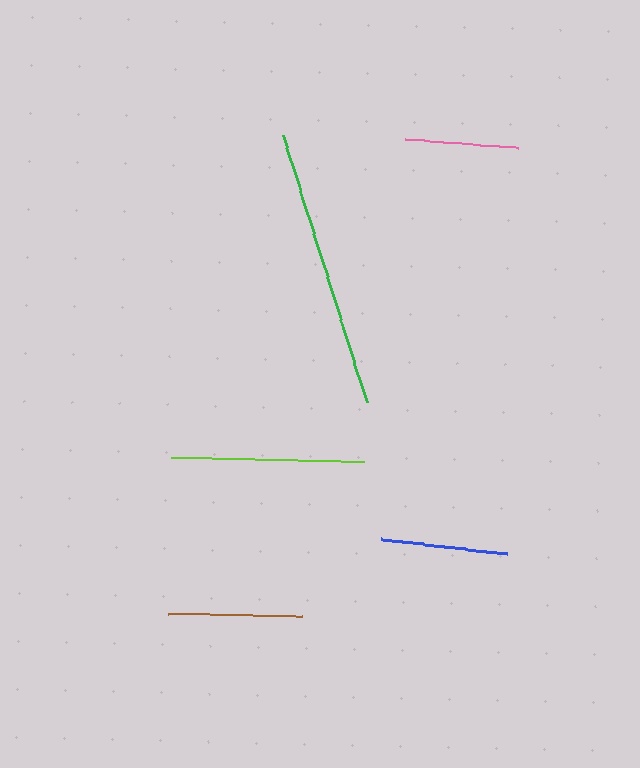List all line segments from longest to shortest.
From longest to shortest: green, lime, brown, blue, pink.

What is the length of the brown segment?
The brown segment is approximately 134 pixels long.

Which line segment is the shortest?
The pink line is the shortest at approximately 114 pixels.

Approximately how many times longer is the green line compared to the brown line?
The green line is approximately 2.1 times the length of the brown line.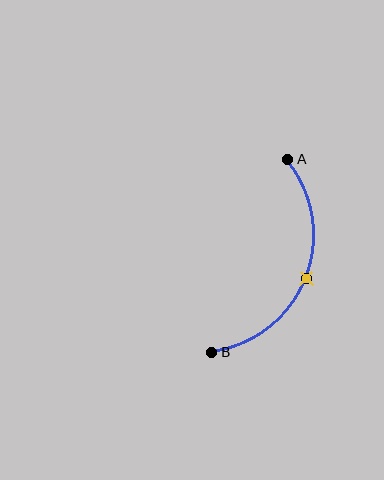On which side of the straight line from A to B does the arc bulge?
The arc bulges to the right of the straight line connecting A and B.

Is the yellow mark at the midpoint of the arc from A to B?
Yes. The yellow mark lies on the arc at equal arc-length from both A and B — it is the arc midpoint.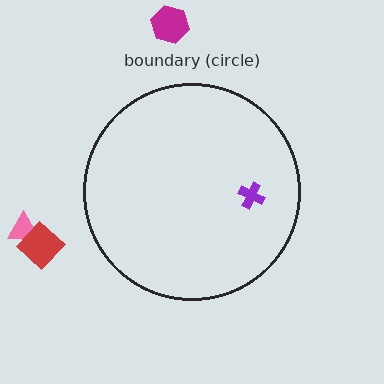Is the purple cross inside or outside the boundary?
Inside.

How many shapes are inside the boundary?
1 inside, 3 outside.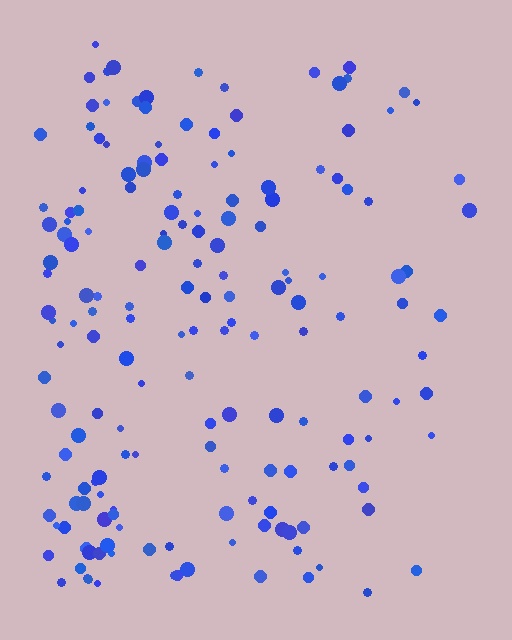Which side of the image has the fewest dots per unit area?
The right.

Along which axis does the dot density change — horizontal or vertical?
Horizontal.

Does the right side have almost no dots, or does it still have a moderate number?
Still a moderate number, just noticeably fewer than the left.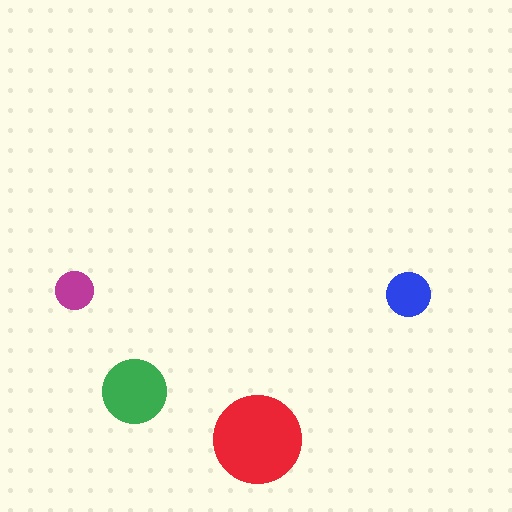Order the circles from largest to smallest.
the red one, the green one, the blue one, the magenta one.